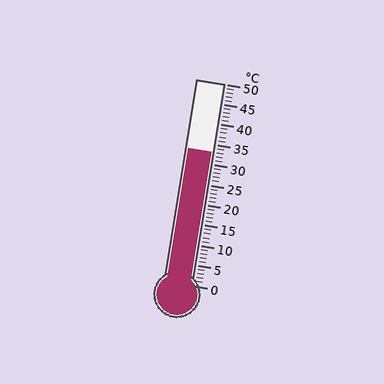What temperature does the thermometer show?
The thermometer shows approximately 33°C.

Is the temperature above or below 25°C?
The temperature is above 25°C.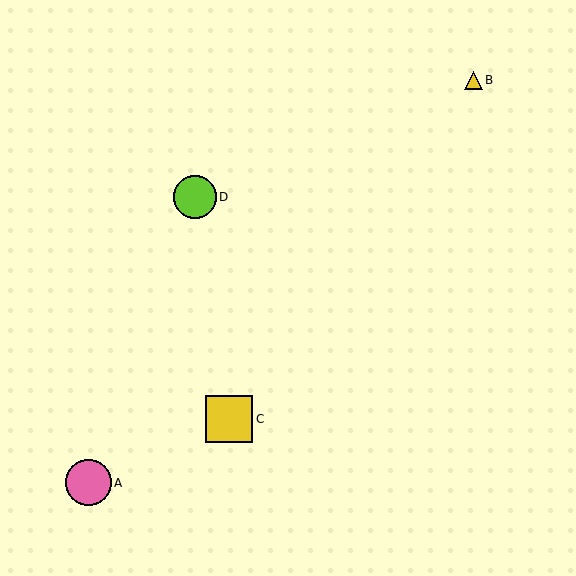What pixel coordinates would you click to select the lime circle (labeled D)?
Click at (195, 197) to select the lime circle D.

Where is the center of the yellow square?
The center of the yellow square is at (229, 419).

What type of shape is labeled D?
Shape D is a lime circle.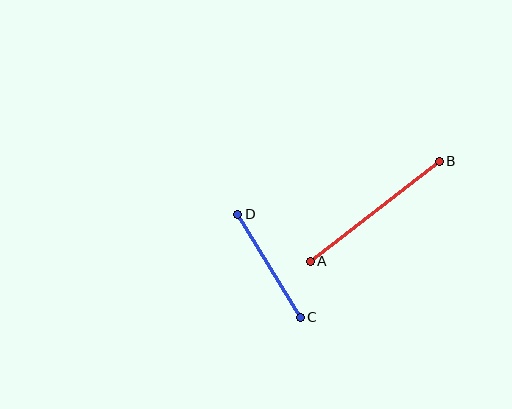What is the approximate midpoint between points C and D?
The midpoint is at approximately (269, 266) pixels.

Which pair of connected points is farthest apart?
Points A and B are farthest apart.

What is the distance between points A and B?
The distance is approximately 163 pixels.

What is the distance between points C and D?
The distance is approximately 120 pixels.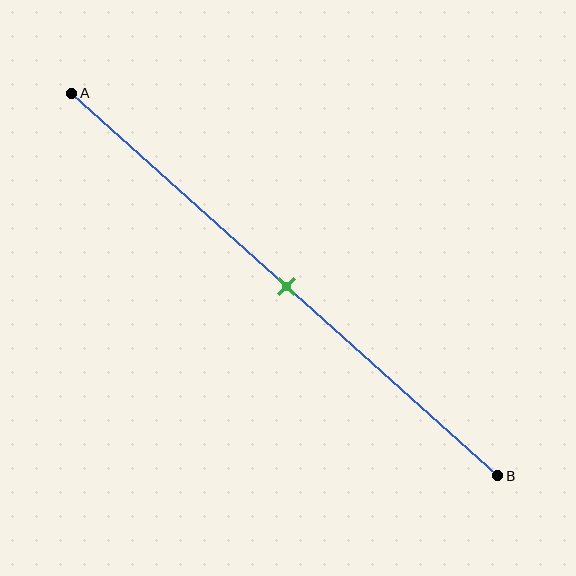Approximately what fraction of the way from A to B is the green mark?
The green mark is approximately 50% of the way from A to B.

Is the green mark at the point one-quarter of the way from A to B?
No, the mark is at about 50% from A, not at the 25% one-quarter point.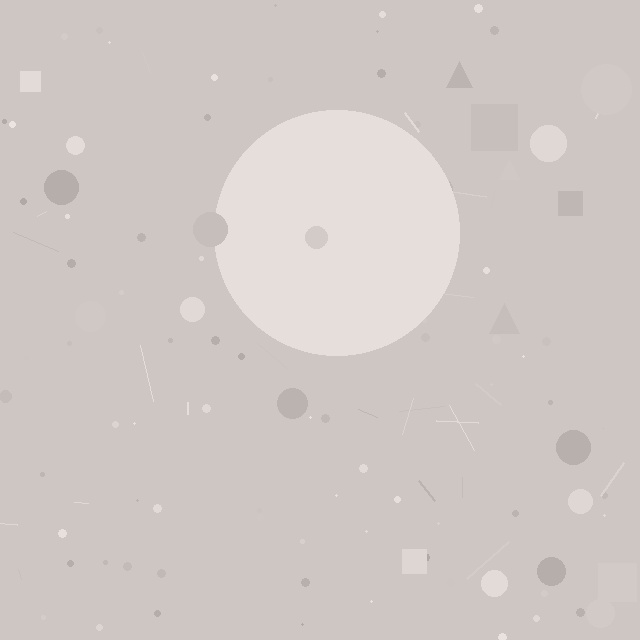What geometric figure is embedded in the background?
A circle is embedded in the background.